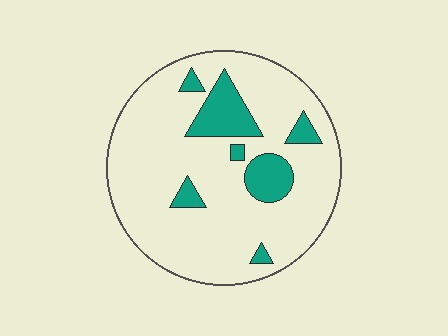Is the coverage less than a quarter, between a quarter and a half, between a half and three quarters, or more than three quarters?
Less than a quarter.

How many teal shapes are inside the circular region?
7.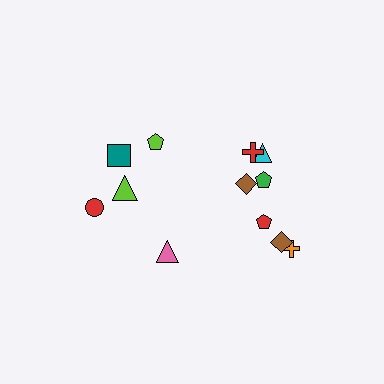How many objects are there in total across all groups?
There are 12 objects.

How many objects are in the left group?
There are 5 objects.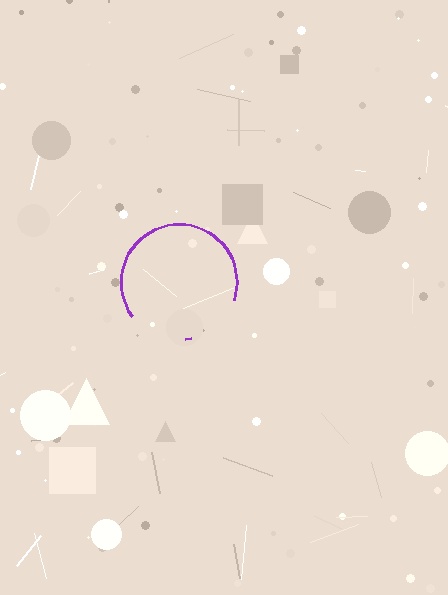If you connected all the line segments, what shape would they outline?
They would outline a circle.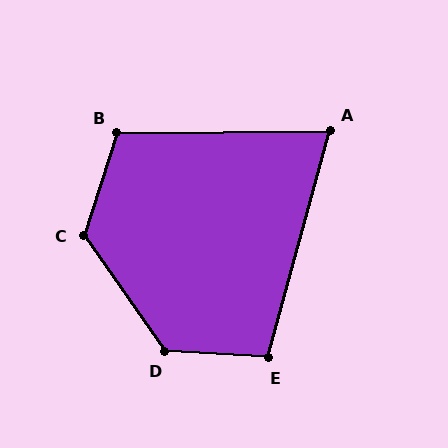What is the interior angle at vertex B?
Approximately 108 degrees (obtuse).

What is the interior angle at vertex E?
Approximately 102 degrees (obtuse).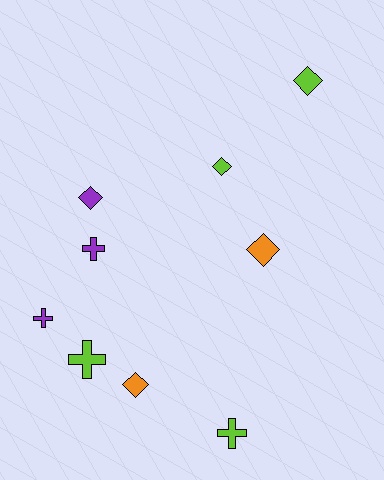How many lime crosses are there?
There are 2 lime crosses.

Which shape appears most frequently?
Diamond, with 5 objects.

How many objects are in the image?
There are 9 objects.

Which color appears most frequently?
Lime, with 4 objects.